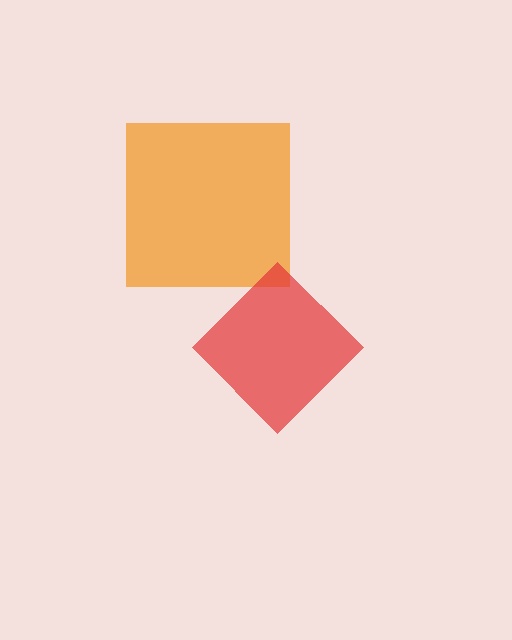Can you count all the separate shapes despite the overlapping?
Yes, there are 2 separate shapes.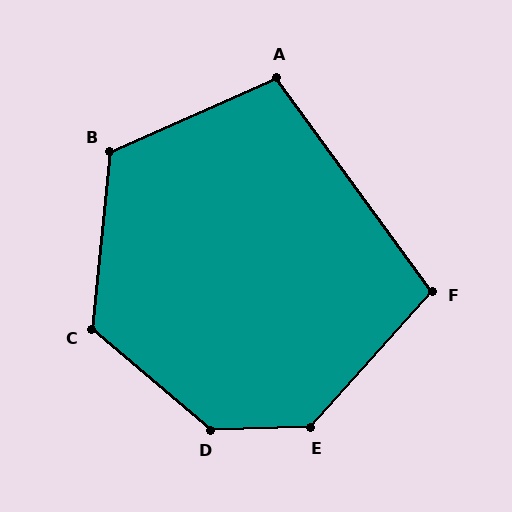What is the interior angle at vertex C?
Approximately 124 degrees (obtuse).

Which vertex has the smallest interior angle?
A, at approximately 102 degrees.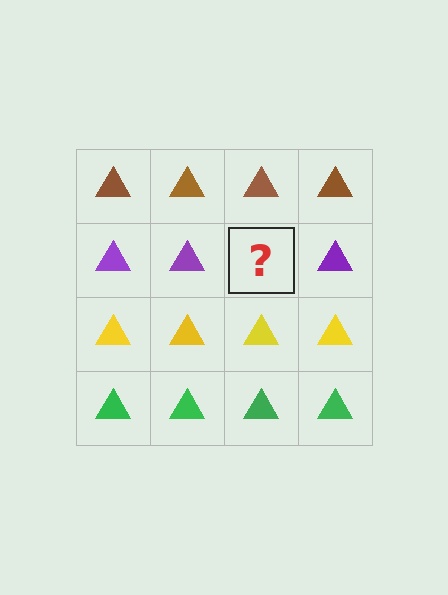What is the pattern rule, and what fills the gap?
The rule is that each row has a consistent color. The gap should be filled with a purple triangle.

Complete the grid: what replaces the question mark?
The question mark should be replaced with a purple triangle.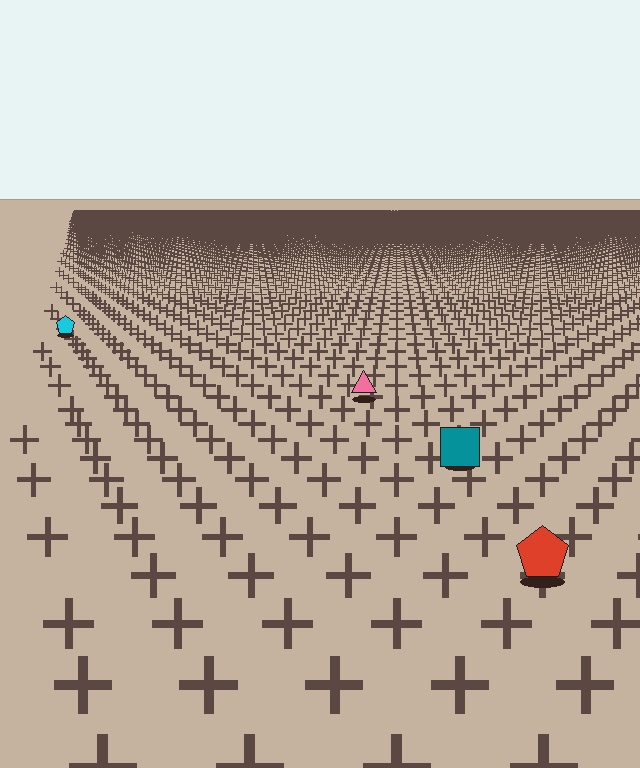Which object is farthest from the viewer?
The cyan pentagon is farthest from the viewer. It appears smaller and the ground texture around it is denser.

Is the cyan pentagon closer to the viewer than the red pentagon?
No. The red pentagon is closer — you can tell from the texture gradient: the ground texture is coarser near it.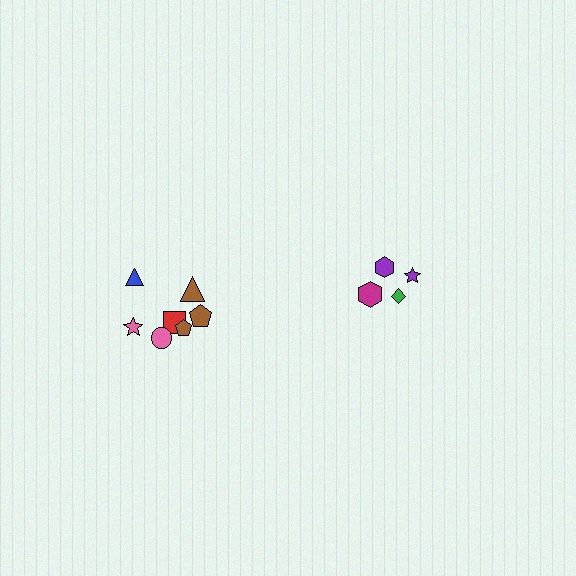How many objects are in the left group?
There are 7 objects.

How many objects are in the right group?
There are 4 objects.